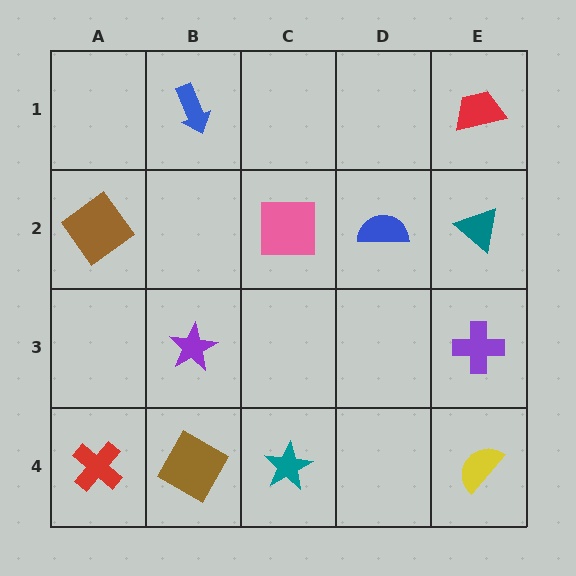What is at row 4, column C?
A teal star.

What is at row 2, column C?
A pink square.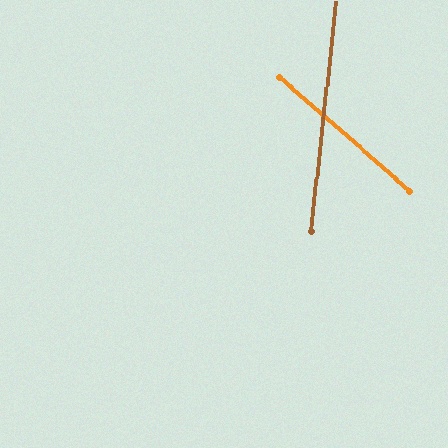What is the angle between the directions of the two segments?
Approximately 55 degrees.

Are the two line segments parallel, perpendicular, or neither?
Neither parallel nor perpendicular — they differ by about 55°.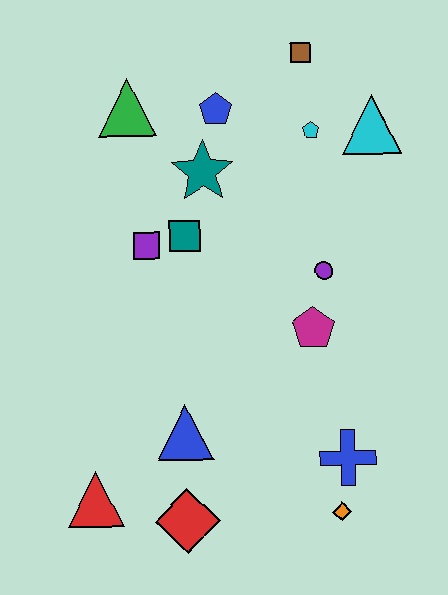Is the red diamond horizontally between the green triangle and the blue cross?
Yes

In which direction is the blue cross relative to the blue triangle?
The blue cross is to the right of the blue triangle.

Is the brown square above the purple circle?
Yes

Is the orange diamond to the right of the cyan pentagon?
Yes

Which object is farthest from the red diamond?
The brown square is farthest from the red diamond.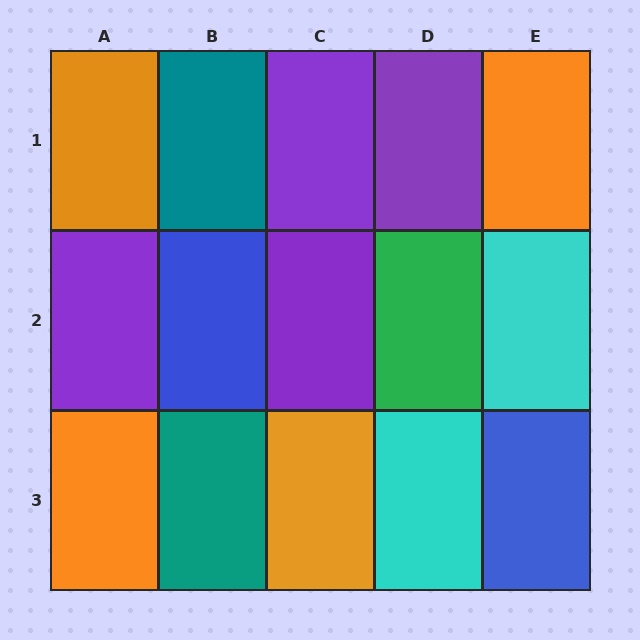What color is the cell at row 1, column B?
Teal.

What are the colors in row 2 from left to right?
Purple, blue, purple, green, cyan.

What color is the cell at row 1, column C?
Purple.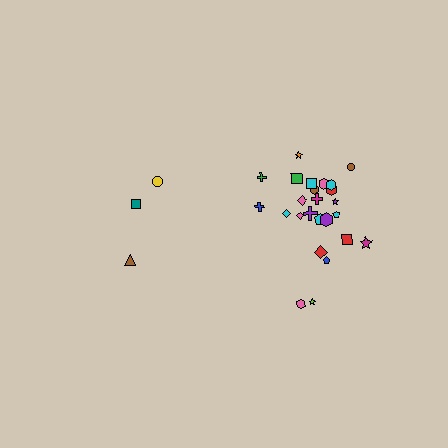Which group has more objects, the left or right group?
The right group.